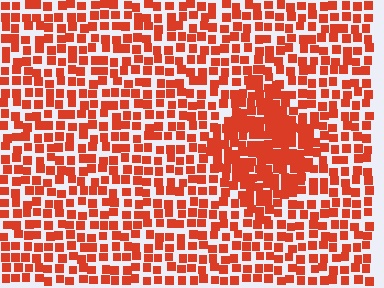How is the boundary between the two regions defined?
The boundary is defined by a change in element density (approximately 1.8x ratio). All elements are the same color, size, and shape.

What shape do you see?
I see a diamond.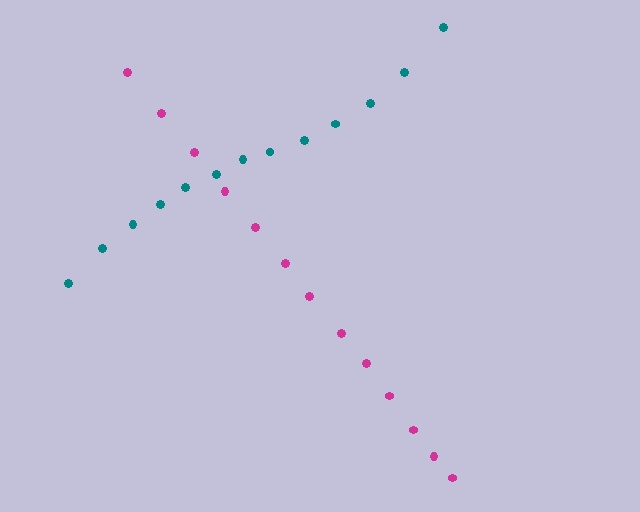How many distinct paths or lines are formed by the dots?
There are 2 distinct paths.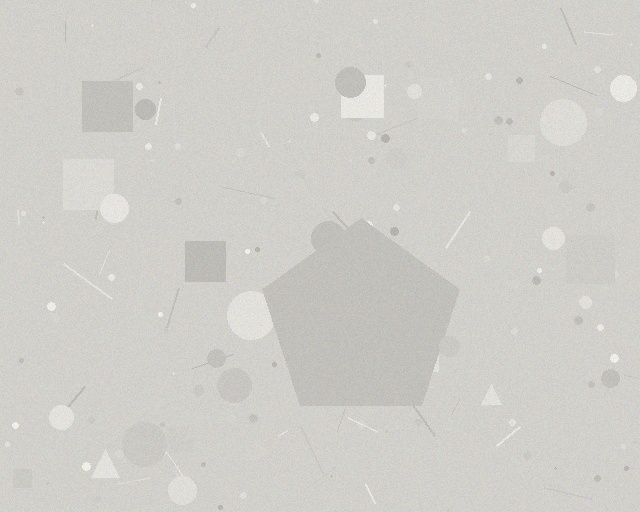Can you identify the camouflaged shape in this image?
The camouflaged shape is a pentagon.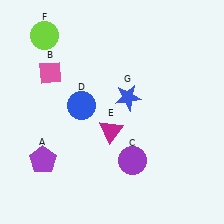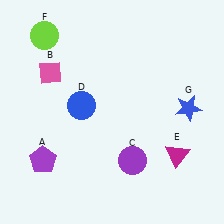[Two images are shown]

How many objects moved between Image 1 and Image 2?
2 objects moved between the two images.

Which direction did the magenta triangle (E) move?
The magenta triangle (E) moved right.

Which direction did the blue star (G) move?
The blue star (G) moved right.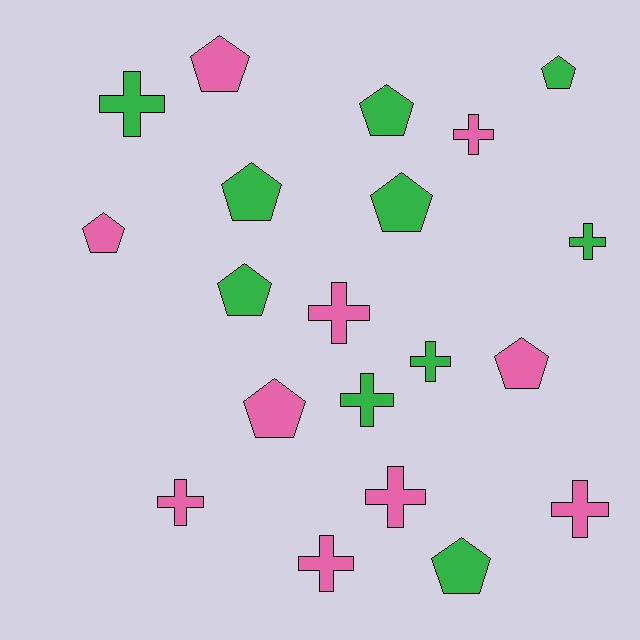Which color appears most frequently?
Green, with 10 objects.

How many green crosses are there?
There are 4 green crosses.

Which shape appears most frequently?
Pentagon, with 10 objects.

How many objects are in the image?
There are 20 objects.